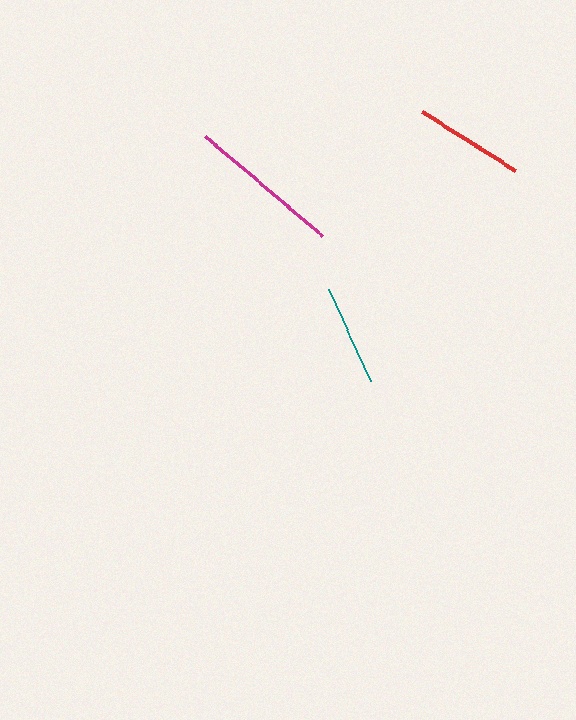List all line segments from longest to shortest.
From longest to shortest: magenta, red, teal.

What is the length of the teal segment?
The teal segment is approximately 101 pixels long.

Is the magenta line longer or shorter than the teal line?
The magenta line is longer than the teal line.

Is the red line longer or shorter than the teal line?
The red line is longer than the teal line.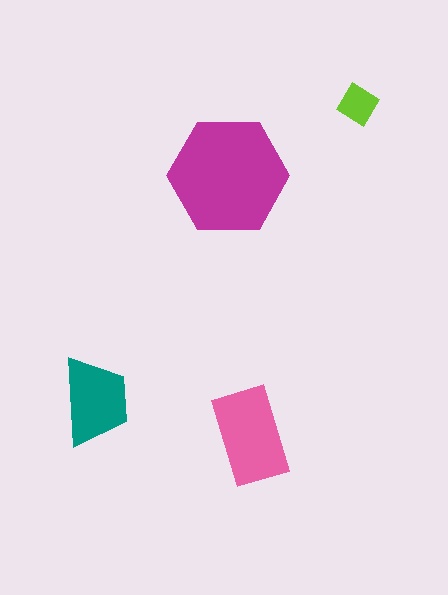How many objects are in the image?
There are 4 objects in the image.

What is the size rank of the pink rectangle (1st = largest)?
2nd.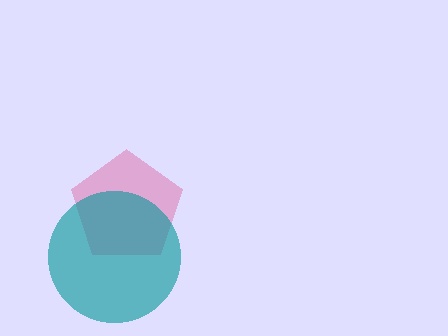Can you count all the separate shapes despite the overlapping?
Yes, there are 2 separate shapes.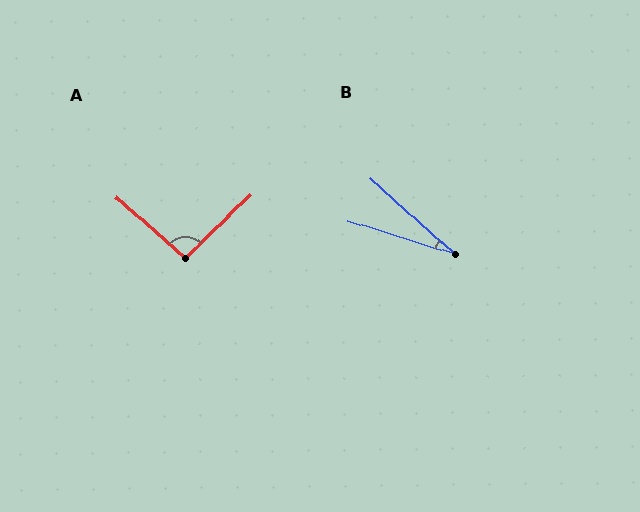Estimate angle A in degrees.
Approximately 95 degrees.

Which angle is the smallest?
B, at approximately 25 degrees.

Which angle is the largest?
A, at approximately 95 degrees.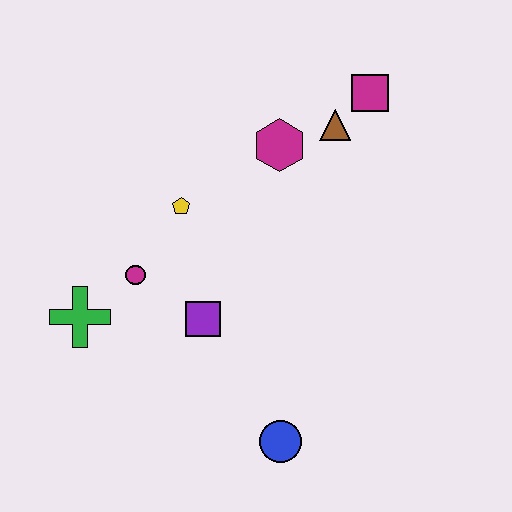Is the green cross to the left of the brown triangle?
Yes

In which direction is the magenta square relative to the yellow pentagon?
The magenta square is to the right of the yellow pentagon.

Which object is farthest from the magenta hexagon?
The blue circle is farthest from the magenta hexagon.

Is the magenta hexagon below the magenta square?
Yes